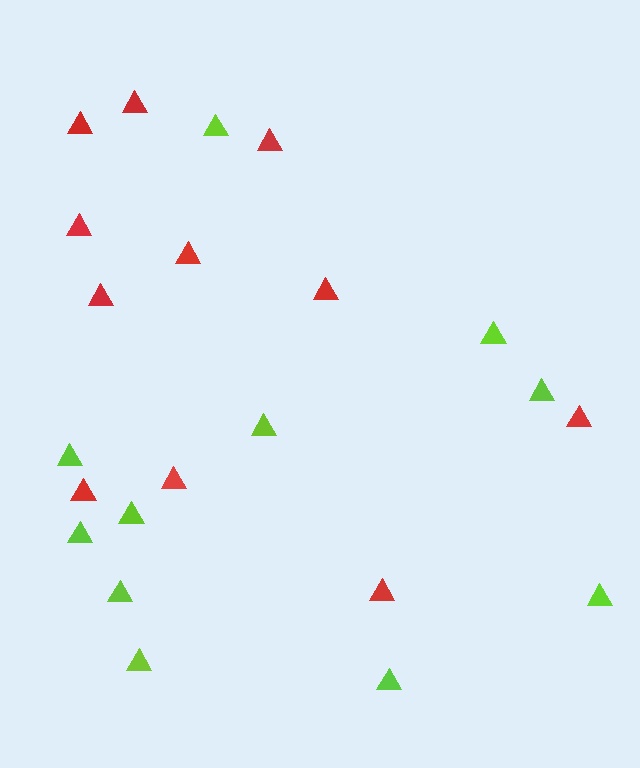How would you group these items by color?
There are 2 groups: one group of red triangles (11) and one group of lime triangles (11).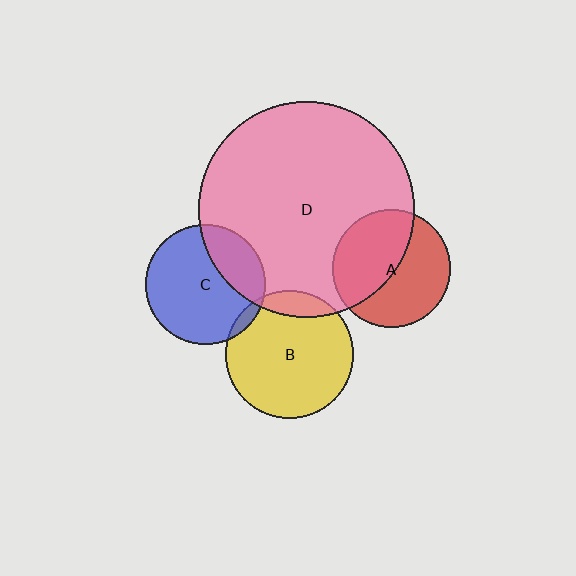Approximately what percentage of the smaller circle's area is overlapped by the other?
Approximately 50%.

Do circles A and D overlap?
Yes.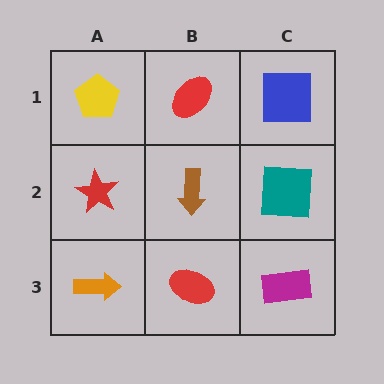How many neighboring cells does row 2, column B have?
4.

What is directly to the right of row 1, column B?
A blue square.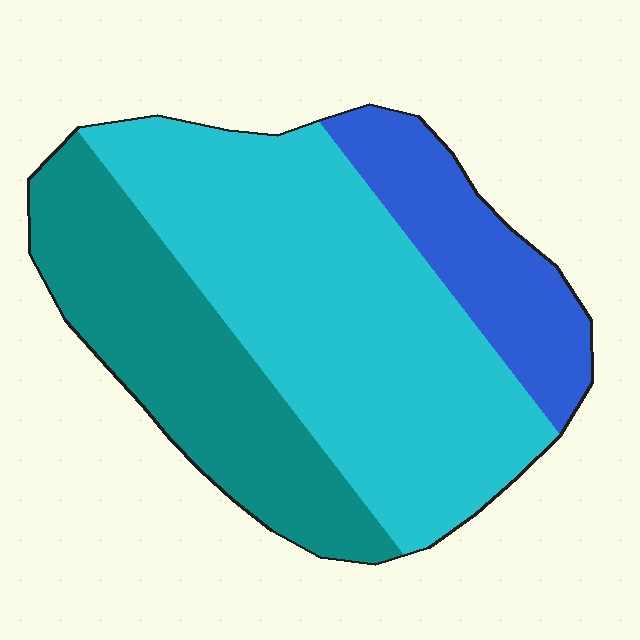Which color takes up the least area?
Blue, at roughly 20%.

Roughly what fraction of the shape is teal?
Teal takes up between a sixth and a third of the shape.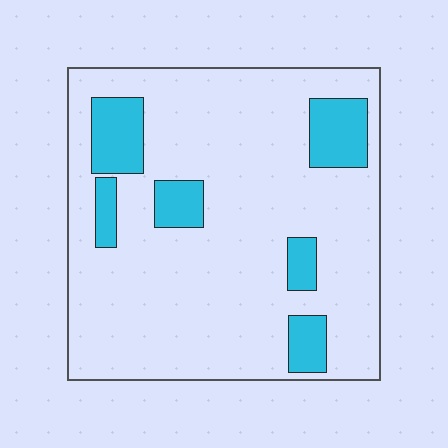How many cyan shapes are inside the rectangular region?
6.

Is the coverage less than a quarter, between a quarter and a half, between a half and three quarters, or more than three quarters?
Less than a quarter.